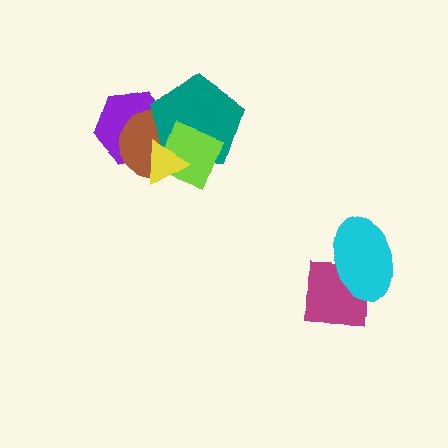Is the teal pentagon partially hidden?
Yes, it is partially covered by another shape.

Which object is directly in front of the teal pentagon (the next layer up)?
The lime diamond is directly in front of the teal pentagon.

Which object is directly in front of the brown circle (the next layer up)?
The teal pentagon is directly in front of the brown circle.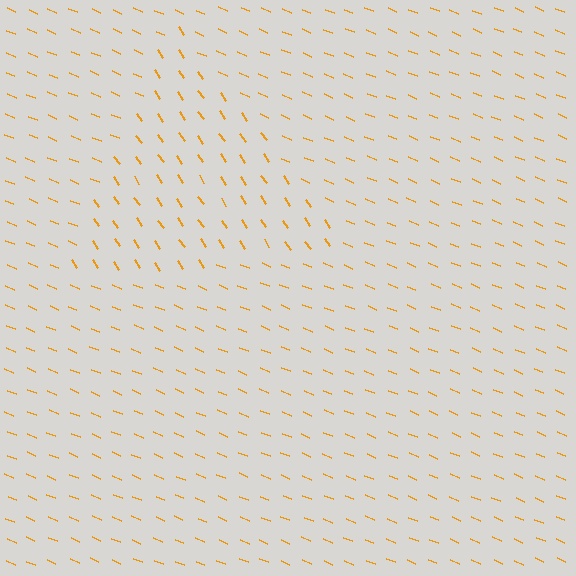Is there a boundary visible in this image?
Yes, there is a texture boundary formed by a change in line orientation.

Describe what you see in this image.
The image is filled with small orange line segments. A triangle region in the image has lines oriented differently from the surrounding lines, creating a visible texture boundary.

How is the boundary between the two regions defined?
The boundary is defined purely by a change in line orientation (approximately 34 degrees difference). All lines are the same color and thickness.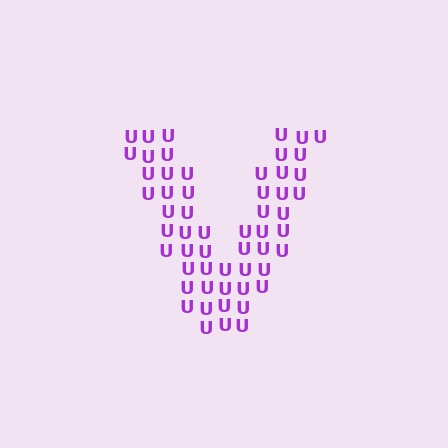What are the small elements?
The small elements are letter U's.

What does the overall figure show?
The overall figure shows the letter V.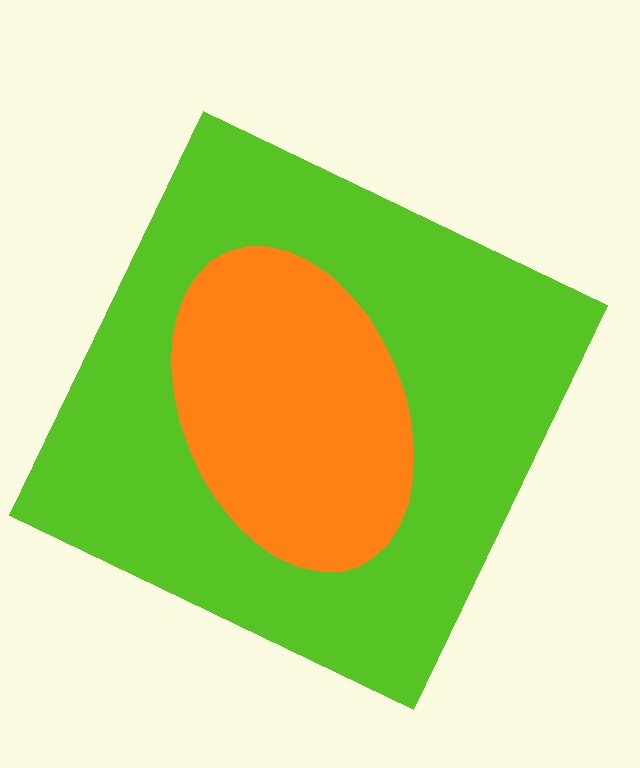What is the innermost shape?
The orange ellipse.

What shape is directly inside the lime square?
The orange ellipse.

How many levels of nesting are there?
2.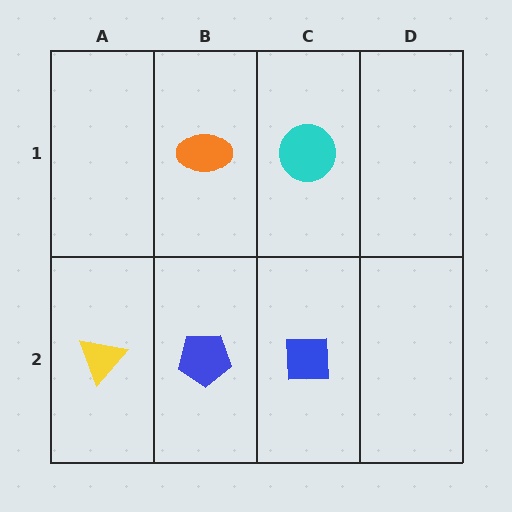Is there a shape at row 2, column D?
No, that cell is empty.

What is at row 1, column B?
An orange ellipse.